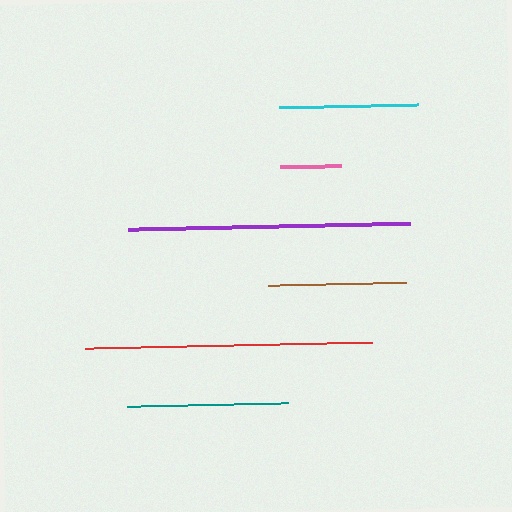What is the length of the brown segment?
The brown segment is approximately 139 pixels long.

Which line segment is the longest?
The red line is the longest at approximately 287 pixels.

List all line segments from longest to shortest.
From longest to shortest: red, purple, teal, cyan, brown, pink.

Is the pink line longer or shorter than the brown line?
The brown line is longer than the pink line.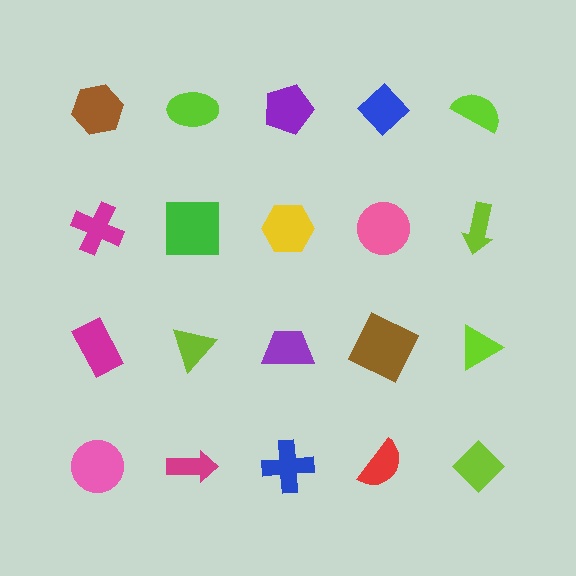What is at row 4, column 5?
A lime diamond.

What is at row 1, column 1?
A brown hexagon.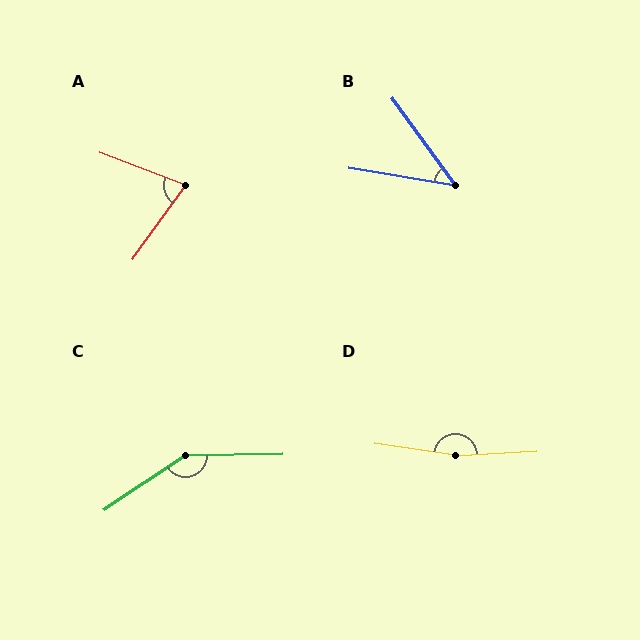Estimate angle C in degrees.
Approximately 147 degrees.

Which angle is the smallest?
B, at approximately 45 degrees.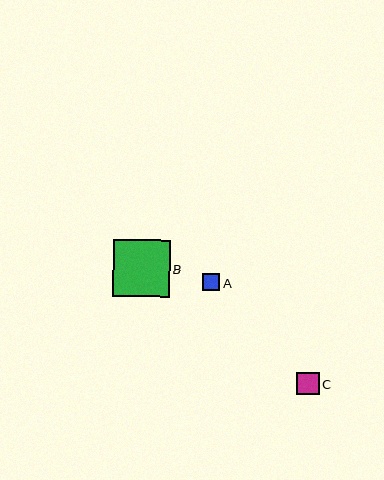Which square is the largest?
Square B is the largest with a size of approximately 57 pixels.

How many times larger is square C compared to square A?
Square C is approximately 1.3 times the size of square A.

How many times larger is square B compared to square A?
Square B is approximately 3.2 times the size of square A.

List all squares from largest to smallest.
From largest to smallest: B, C, A.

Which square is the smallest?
Square A is the smallest with a size of approximately 18 pixels.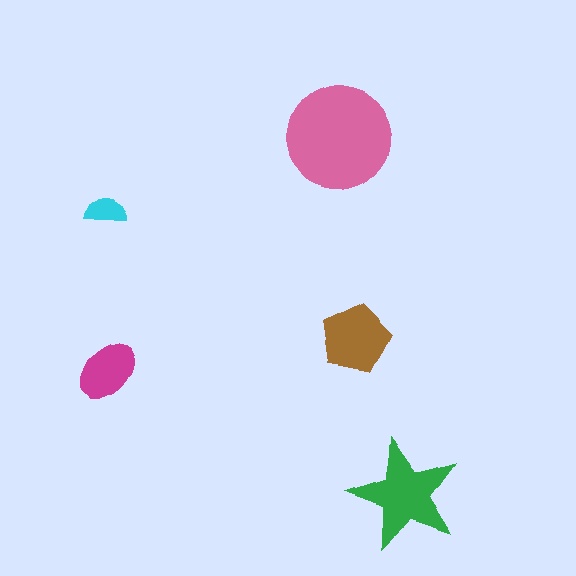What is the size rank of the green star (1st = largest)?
2nd.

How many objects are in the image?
There are 5 objects in the image.